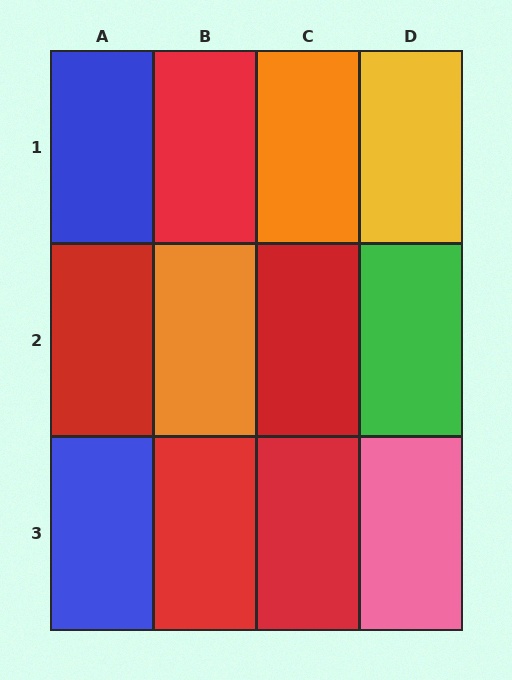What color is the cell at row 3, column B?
Red.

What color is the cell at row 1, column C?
Orange.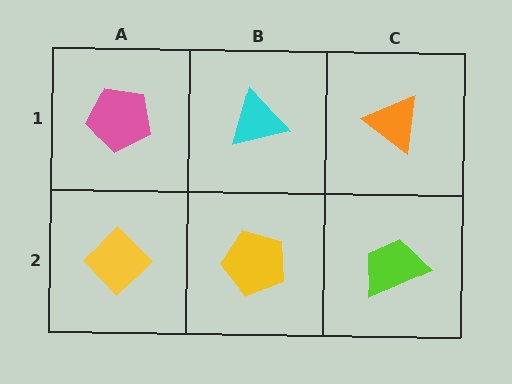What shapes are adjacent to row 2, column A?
A pink pentagon (row 1, column A), a yellow pentagon (row 2, column B).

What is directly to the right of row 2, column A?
A yellow pentagon.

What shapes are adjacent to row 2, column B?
A cyan triangle (row 1, column B), a yellow diamond (row 2, column A), a lime trapezoid (row 2, column C).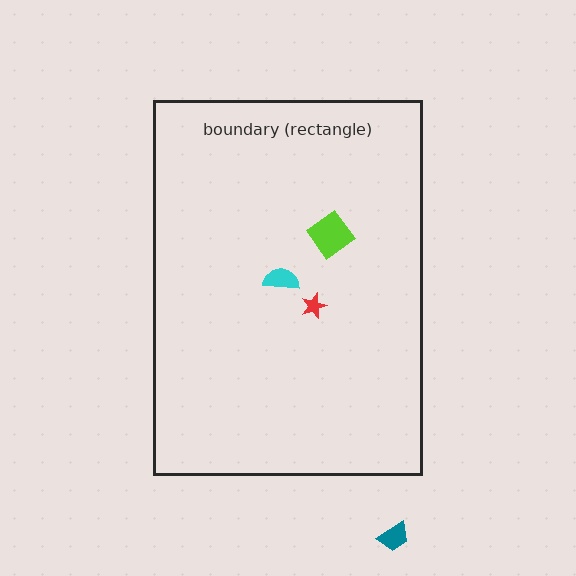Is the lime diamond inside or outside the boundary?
Inside.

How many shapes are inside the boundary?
3 inside, 1 outside.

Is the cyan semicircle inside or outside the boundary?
Inside.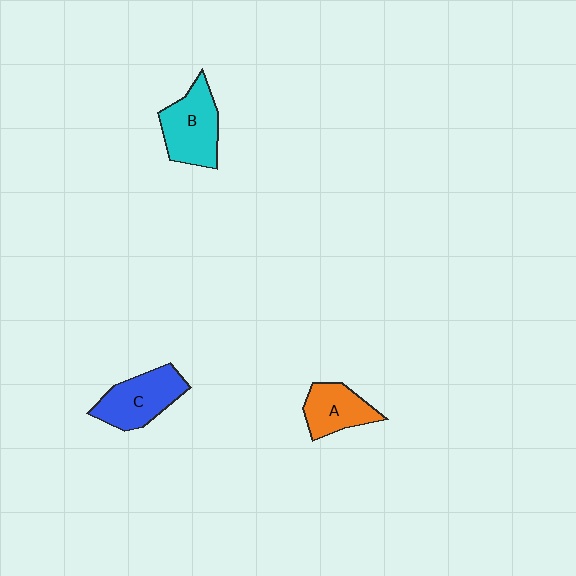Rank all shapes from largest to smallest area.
From largest to smallest: B (cyan), C (blue), A (orange).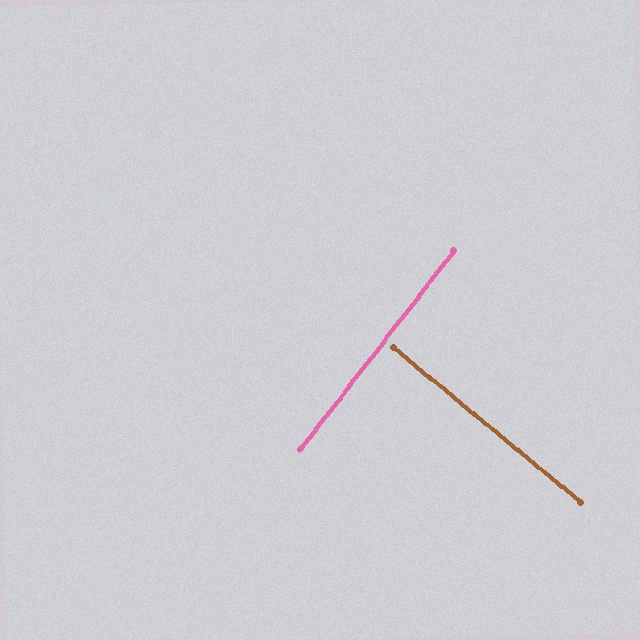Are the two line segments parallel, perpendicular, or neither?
Perpendicular — they meet at approximately 88°.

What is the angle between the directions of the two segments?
Approximately 88 degrees.